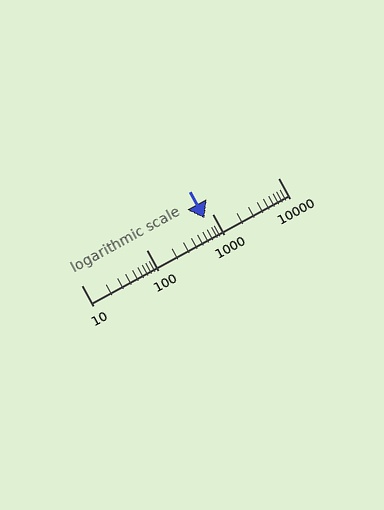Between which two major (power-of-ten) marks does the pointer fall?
The pointer is between 100 and 1000.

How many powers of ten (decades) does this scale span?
The scale spans 3 decades, from 10 to 10000.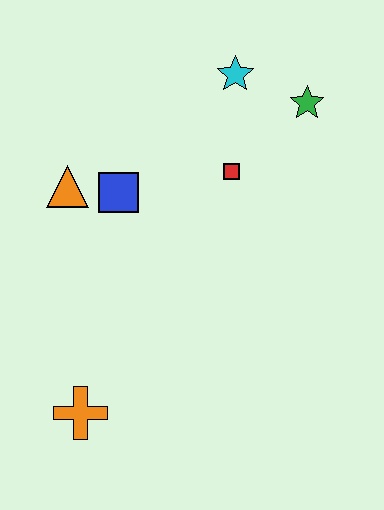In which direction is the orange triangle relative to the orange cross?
The orange triangle is above the orange cross.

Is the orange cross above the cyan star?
No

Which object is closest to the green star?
The cyan star is closest to the green star.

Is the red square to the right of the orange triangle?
Yes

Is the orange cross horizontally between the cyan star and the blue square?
No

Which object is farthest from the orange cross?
The green star is farthest from the orange cross.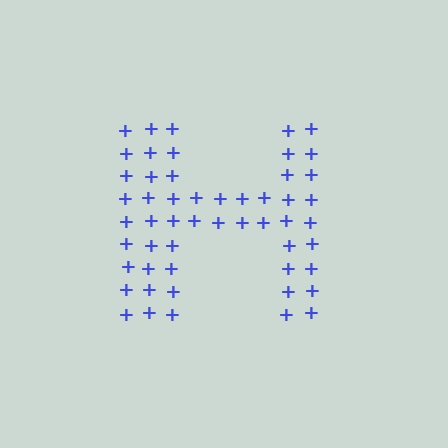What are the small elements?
The small elements are plus signs.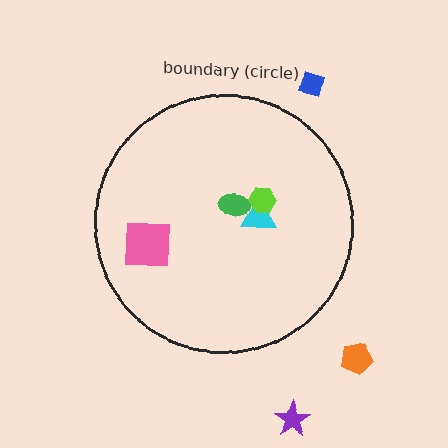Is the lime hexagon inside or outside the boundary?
Inside.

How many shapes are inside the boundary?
4 inside, 3 outside.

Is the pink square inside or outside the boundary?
Inside.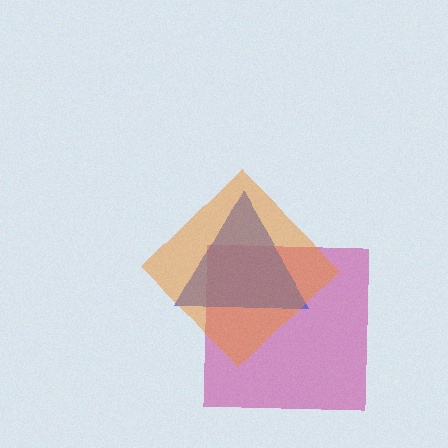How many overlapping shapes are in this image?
There are 3 overlapping shapes in the image.